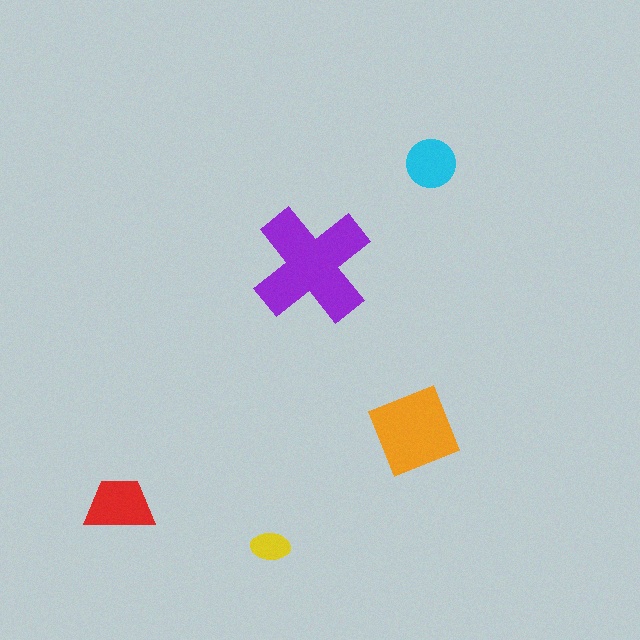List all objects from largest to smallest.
The purple cross, the orange diamond, the red trapezoid, the cyan circle, the yellow ellipse.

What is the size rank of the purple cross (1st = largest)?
1st.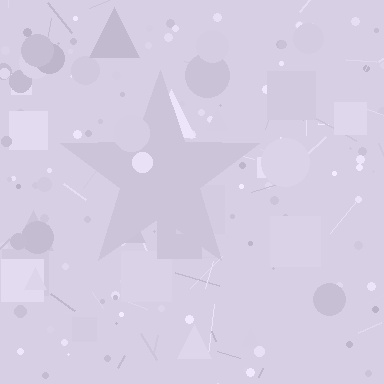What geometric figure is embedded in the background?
A star is embedded in the background.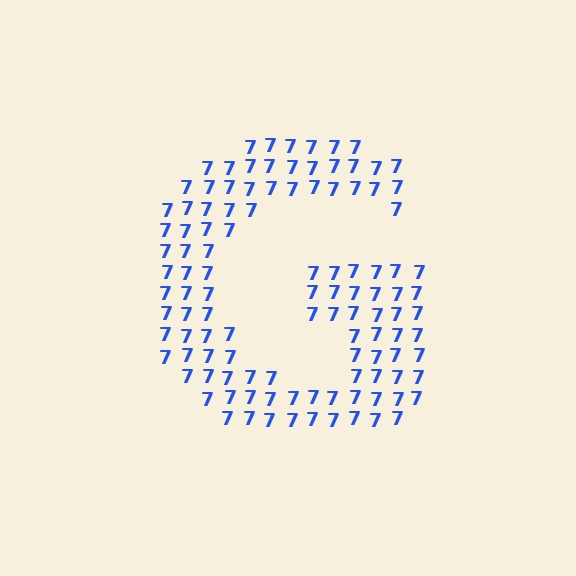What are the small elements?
The small elements are digit 7's.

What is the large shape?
The large shape is the letter G.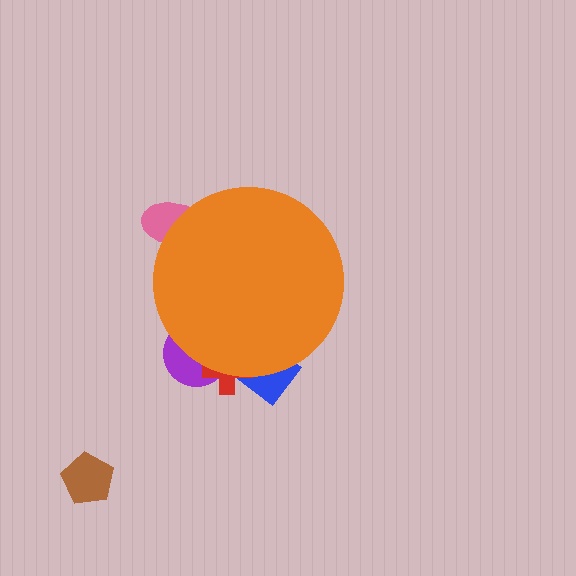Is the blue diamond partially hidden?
Yes, the blue diamond is partially hidden behind the orange circle.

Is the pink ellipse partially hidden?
Yes, the pink ellipse is partially hidden behind the orange circle.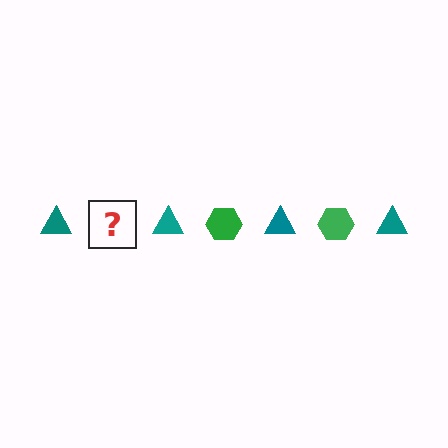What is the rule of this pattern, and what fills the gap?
The rule is that the pattern alternates between teal triangle and green hexagon. The gap should be filled with a green hexagon.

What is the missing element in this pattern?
The missing element is a green hexagon.